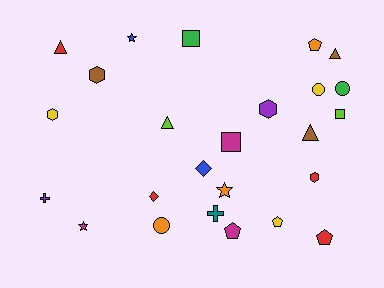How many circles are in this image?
There are 3 circles.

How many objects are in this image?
There are 25 objects.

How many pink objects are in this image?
There are no pink objects.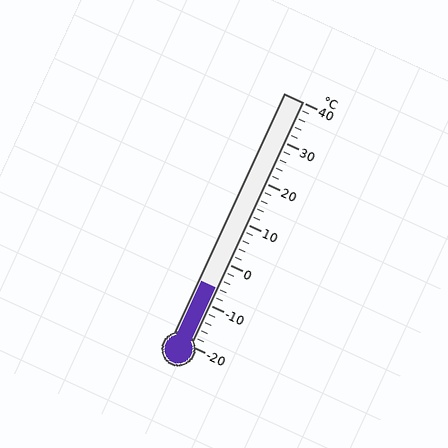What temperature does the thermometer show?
The thermometer shows approximately -6°C.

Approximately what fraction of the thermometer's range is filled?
The thermometer is filled to approximately 25% of its range.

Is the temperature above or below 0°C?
The temperature is below 0°C.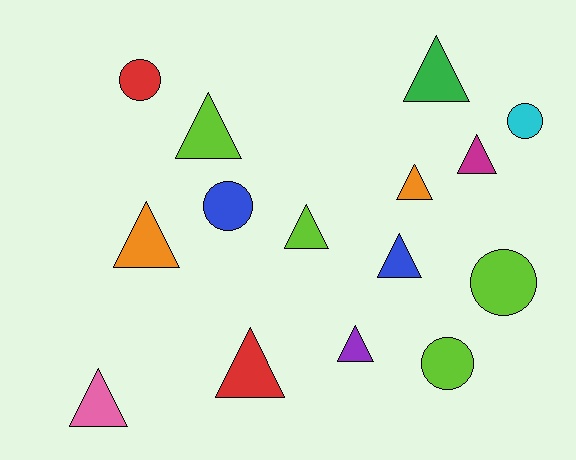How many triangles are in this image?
There are 10 triangles.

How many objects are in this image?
There are 15 objects.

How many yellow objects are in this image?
There are no yellow objects.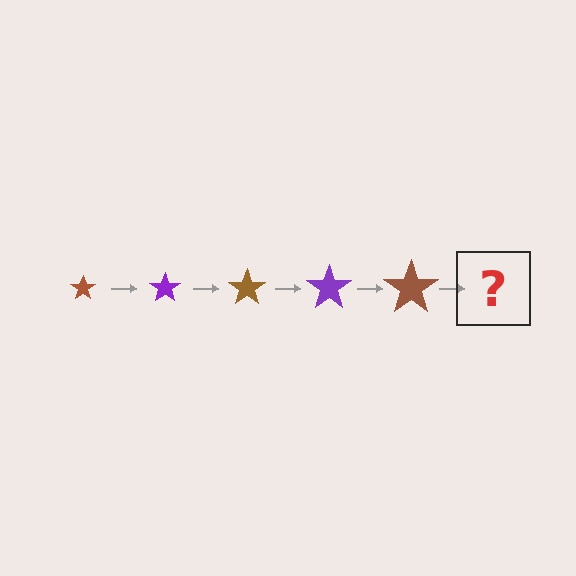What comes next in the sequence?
The next element should be a purple star, larger than the previous one.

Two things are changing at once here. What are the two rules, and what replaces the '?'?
The two rules are that the star grows larger each step and the color cycles through brown and purple. The '?' should be a purple star, larger than the previous one.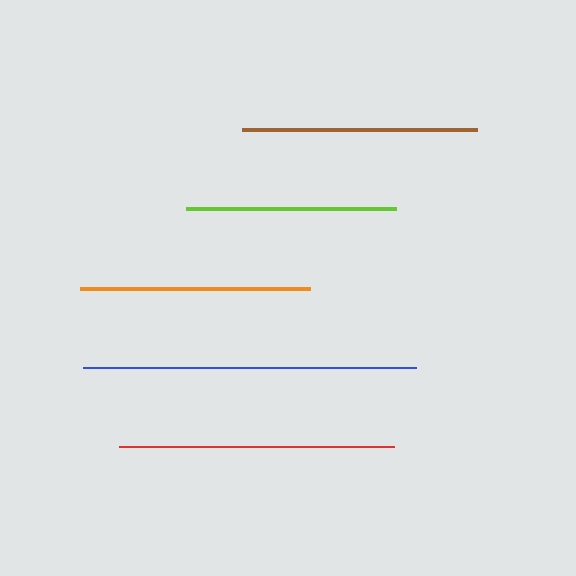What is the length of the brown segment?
The brown segment is approximately 235 pixels long.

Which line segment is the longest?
The blue line is the longest at approximately 333 pixels.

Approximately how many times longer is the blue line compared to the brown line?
The blue line is approximately 1.4 times the length of the brown line.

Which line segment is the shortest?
The lime line is the shortest at approximately 210 pixels.